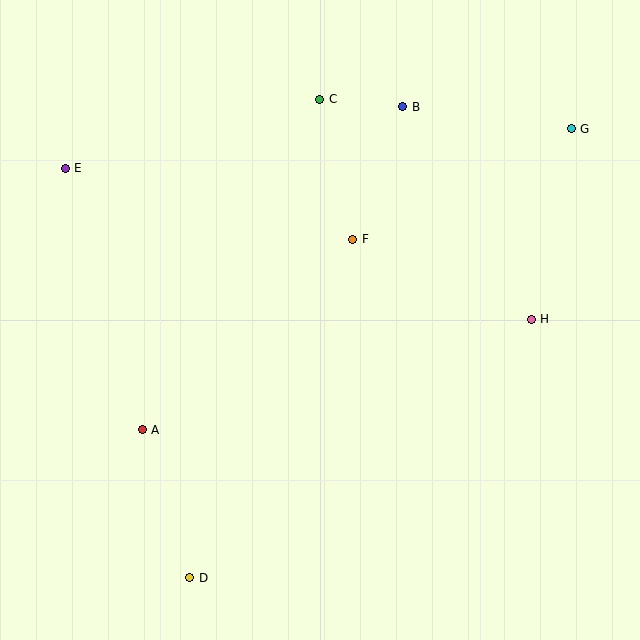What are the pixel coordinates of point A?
Point A is at (142, 430).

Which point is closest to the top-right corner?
Point G is closest to the top-right corner.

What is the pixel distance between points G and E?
The distance between G and E is 508 pixels.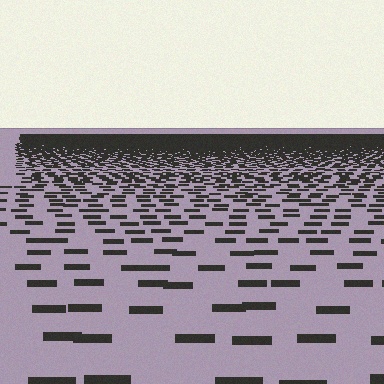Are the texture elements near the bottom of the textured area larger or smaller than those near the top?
Larger. Near the bottom, elements are closer to the viewer and appear at a bigger on-screen size.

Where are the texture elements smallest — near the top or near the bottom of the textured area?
Near the top.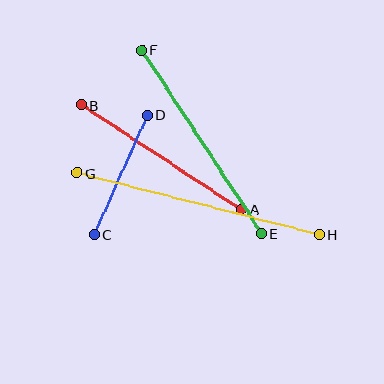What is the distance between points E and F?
The distance is approximately 219 pixels.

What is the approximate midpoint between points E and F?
The midpoint is at approximately (201, 142) pixels.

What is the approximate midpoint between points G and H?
The midpoint is at approximately (198, 204) pixels.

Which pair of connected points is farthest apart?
Points G and H are farthest apart.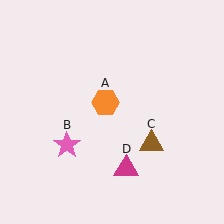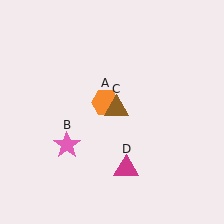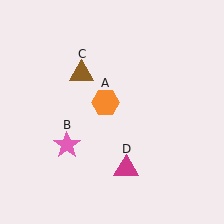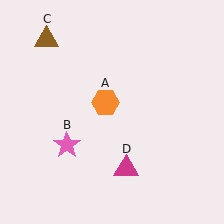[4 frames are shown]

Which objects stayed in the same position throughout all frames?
Orange hexagon (object A) and pink star (object B) and magenta triangle (object D) remained stationary.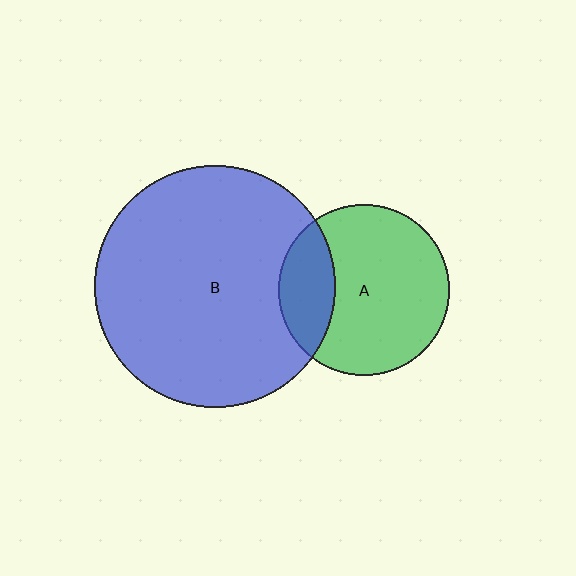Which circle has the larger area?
Circle B (blue).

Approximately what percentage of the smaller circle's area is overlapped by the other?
Approximately 25%.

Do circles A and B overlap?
Yes.